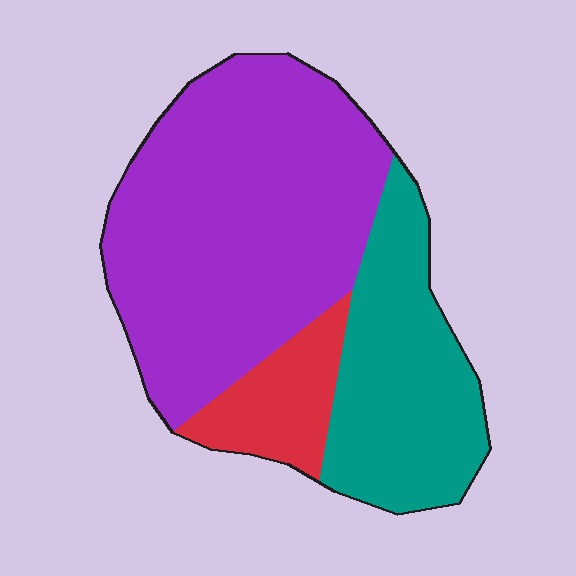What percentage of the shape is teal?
Teal covers roughly 30% of the shape.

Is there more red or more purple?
Purple.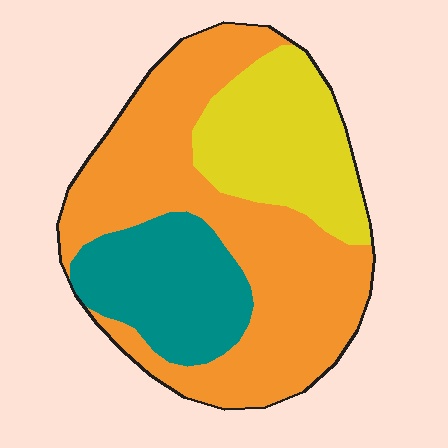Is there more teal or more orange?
Orange.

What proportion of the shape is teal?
Teal takes up less than a quarter of the shape.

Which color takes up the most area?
Orange, at roughly 55%.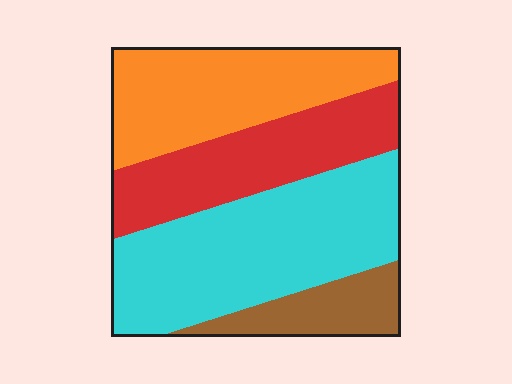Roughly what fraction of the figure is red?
Red covers around 25% of the figure.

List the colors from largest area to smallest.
From largest to smallest: cyan, orange, red, brown.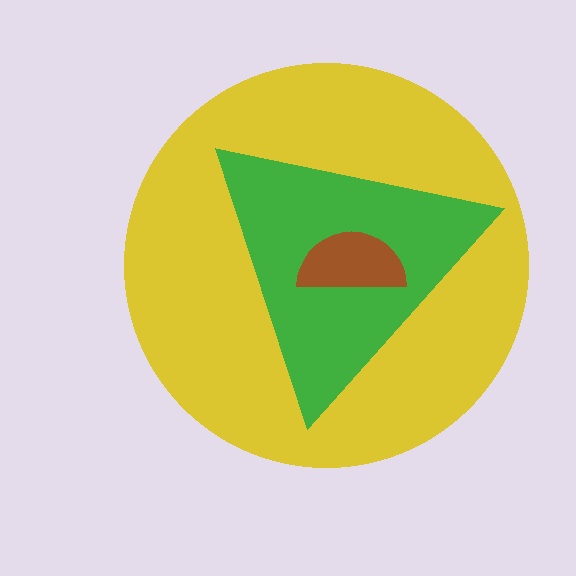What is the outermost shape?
The yellow circle.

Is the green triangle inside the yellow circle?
Yes.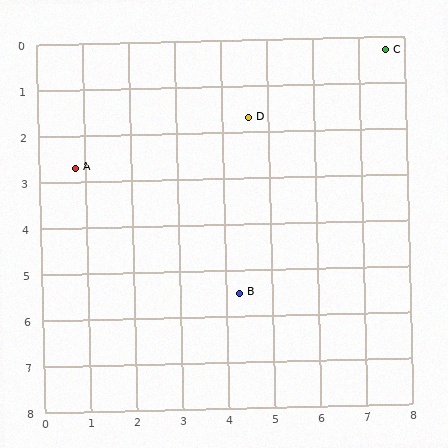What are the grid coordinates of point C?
Point C is at approximately (7.6, 0.3).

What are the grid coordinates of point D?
Point D is at approximately (4.6, 1.7).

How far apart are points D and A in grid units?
Points D and A are about 3.9 grid units apart.